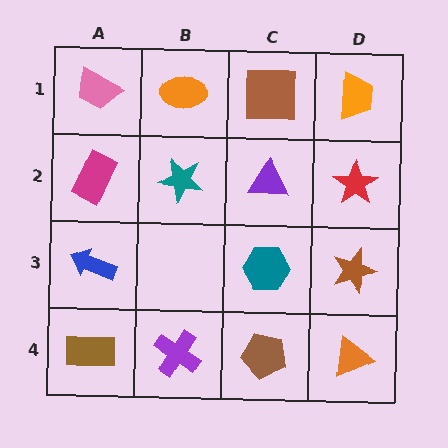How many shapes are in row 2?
4 shapes.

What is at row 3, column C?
A teal hexagon.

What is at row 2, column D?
A red star.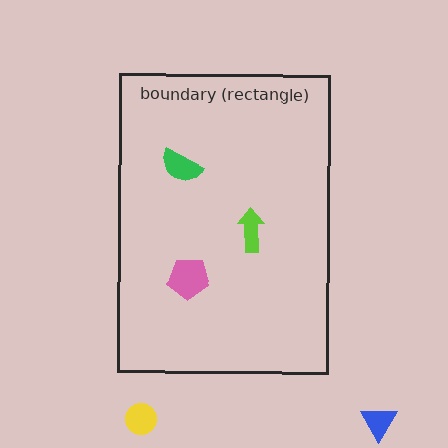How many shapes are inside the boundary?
3 inside, 2 outside.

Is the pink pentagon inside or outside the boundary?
Inside.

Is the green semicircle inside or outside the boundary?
Inside.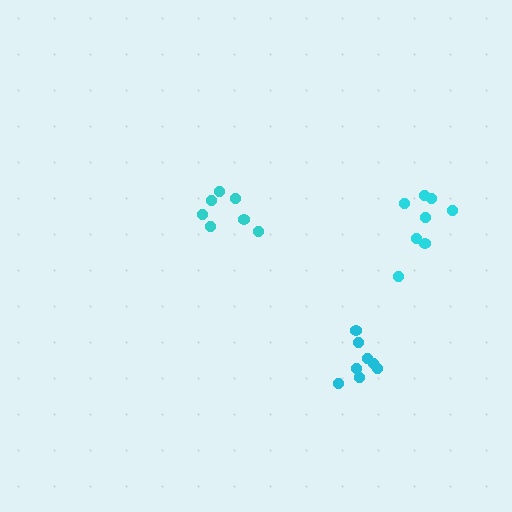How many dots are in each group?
Group 1: 7 dots, Group 2: 8 dots, Group 3: 8 dots (23 total).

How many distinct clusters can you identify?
There are 3 distinct clusters.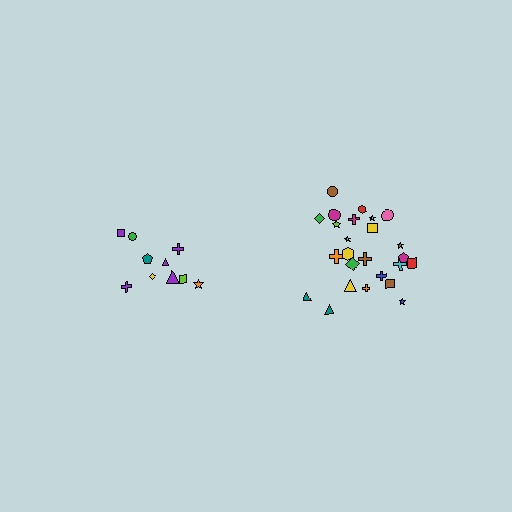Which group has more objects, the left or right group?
The right group.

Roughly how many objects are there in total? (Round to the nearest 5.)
Roughly 35 objects in total.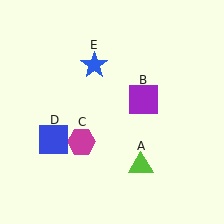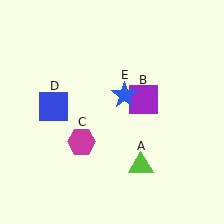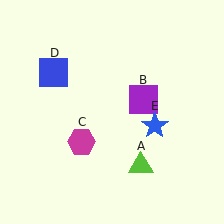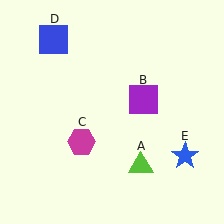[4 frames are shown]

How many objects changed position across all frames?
2 objects changed position: blue square (object D), blue star (object E).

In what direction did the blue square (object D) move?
The blue square (object D) moved up.